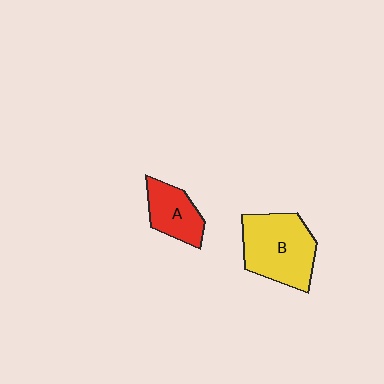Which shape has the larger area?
Shape B (yellow).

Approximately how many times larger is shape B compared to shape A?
Approximately 1.8 times.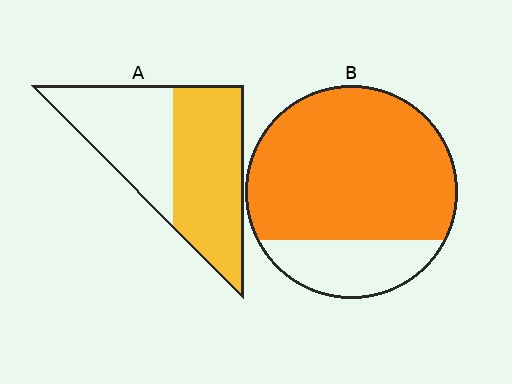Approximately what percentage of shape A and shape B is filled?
A is approximately 55% and B is approximately 80%.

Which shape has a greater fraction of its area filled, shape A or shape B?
Shape B.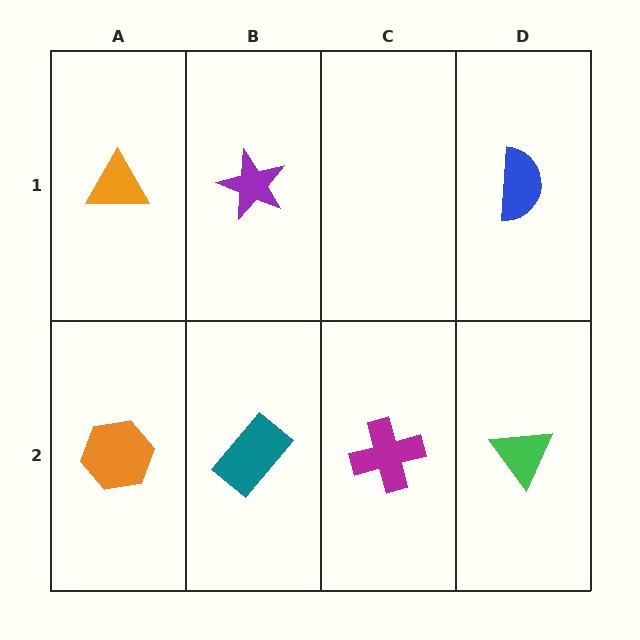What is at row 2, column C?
A magenta cross.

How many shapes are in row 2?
4 shapes.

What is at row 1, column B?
A purple star.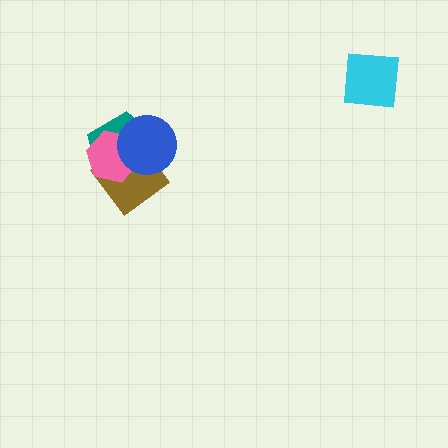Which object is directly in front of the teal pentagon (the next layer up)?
The brown diamond is directly in front of the teal pentagon.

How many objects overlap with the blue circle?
3 objects overlap with the blue circle.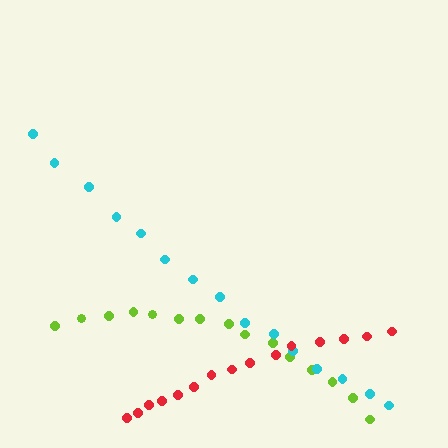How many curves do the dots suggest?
There are 3 distinct paths.